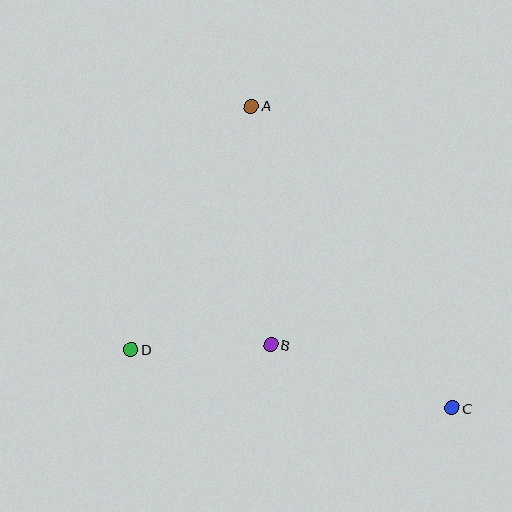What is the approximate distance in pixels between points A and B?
The distance between A and B is approximately 240 pixels.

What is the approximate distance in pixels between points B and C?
The distance between B and C is approximately 192 pixels.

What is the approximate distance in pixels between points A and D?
The distance between A and D is approximately 271 pixels.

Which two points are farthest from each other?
Points A and C are farthest from each other.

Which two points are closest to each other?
Points B and D are closest to each other.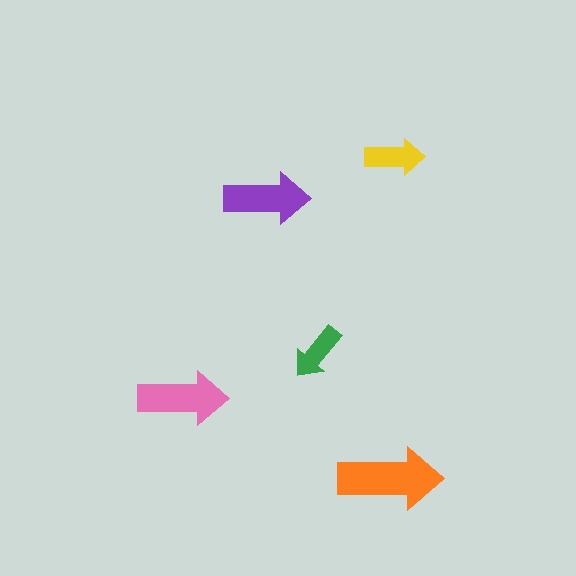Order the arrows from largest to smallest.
the orange one, the pink one, the purple one, the yellow one, the green one.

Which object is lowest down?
The orange arrow is bottommost.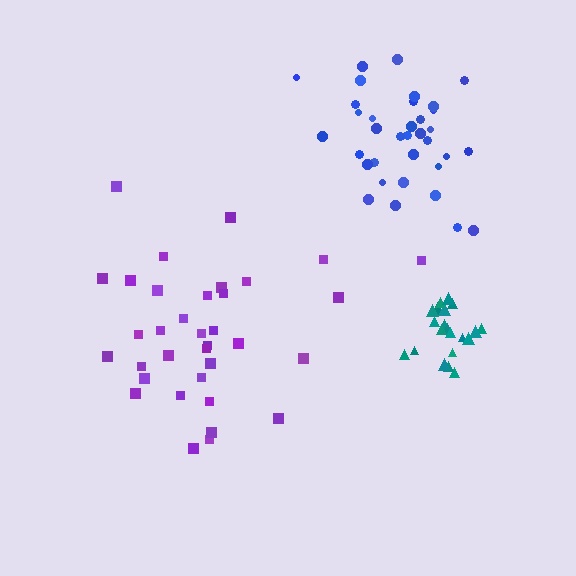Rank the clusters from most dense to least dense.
teal, blue, purple.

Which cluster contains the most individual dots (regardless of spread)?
Blue (35).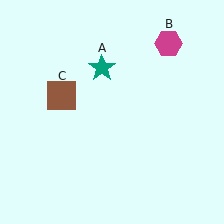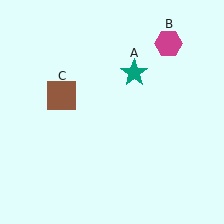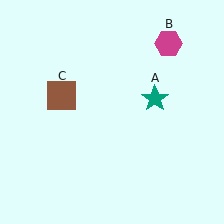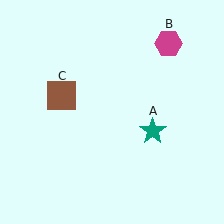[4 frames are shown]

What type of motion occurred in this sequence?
The teal star (object A) rotated clockwise around the center of the scene.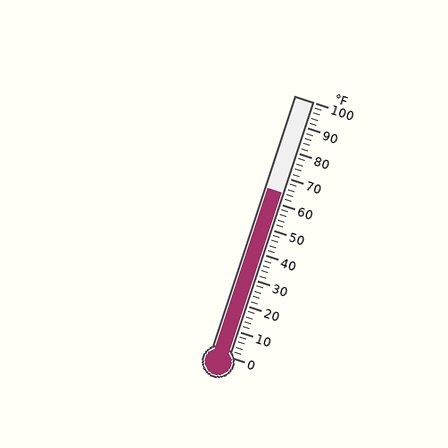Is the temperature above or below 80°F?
The temperature is below 80°F.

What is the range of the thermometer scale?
The thermometer scale ranges from 0°F to 100°F.